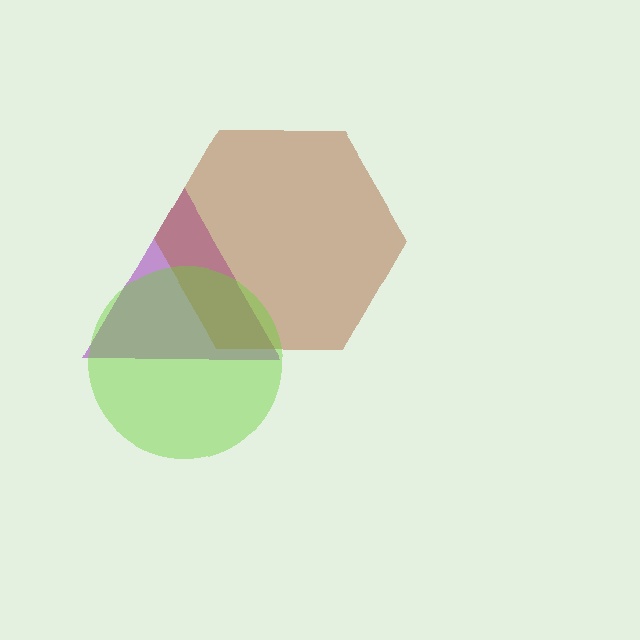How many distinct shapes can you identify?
There are 3 distinct shapes: a purple triangle, a brown hexagon, a lime circle.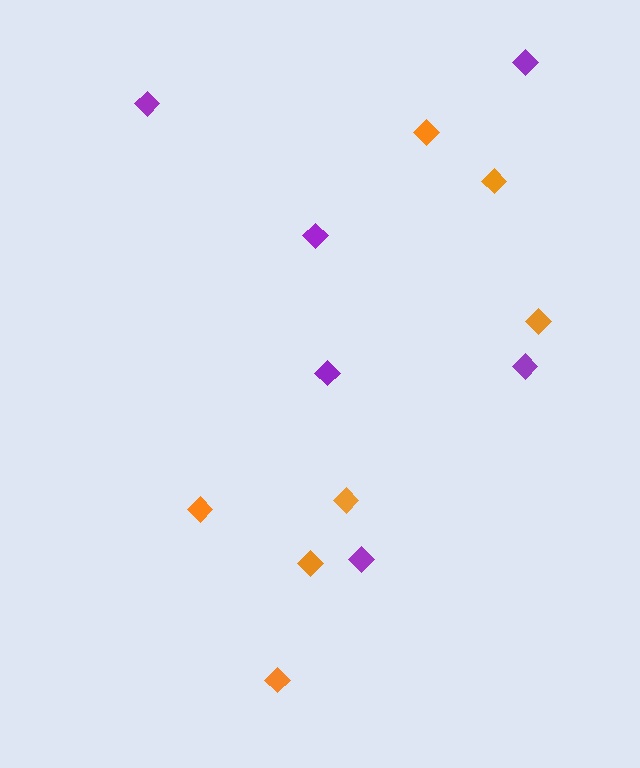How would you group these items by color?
There are 2 groups: one group of purple diamonds (6) and one group of orange diamonds (7).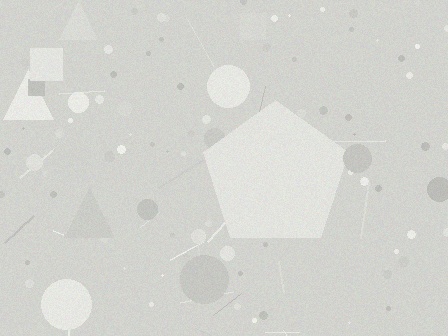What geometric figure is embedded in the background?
A pentagon is embedded in the background.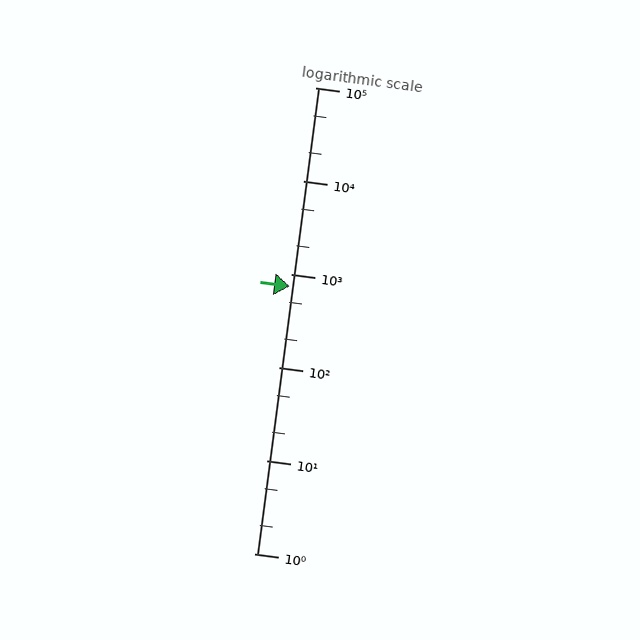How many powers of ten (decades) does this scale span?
The scale spans 5 decades, from 1 to 100000.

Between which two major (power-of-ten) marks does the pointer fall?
The pointer is between 100 and 1000.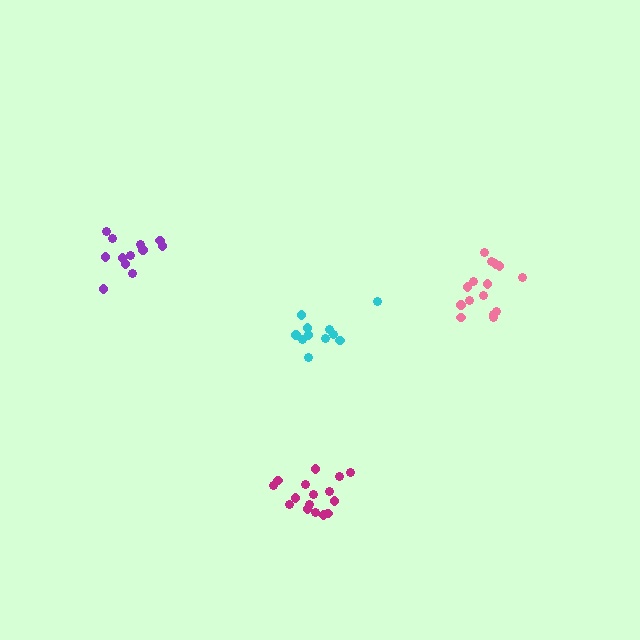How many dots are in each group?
Group 1: 11 dots, Group 2: 15 dots, Group 3: 12 dots, Group 4: 16 dots (54 total).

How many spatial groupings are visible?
There are 4 spatial groupings.